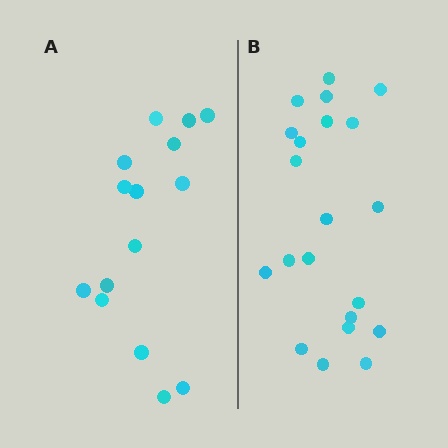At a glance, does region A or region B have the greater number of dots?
Region B (the right region) has more dots.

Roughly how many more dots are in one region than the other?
Region B has about 6 more dots than region A.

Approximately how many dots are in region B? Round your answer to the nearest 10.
About 20 dots. (The exact count is 21, which rounds to 20.)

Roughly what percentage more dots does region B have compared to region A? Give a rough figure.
About 40% more.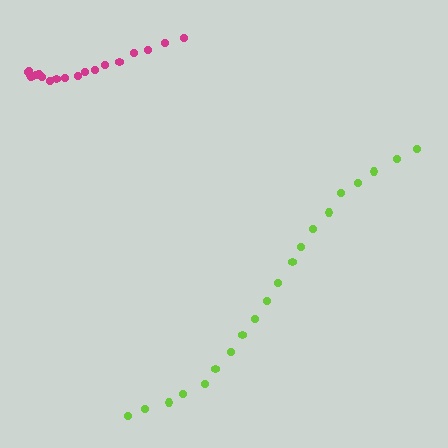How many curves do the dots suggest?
There are 2 distinct paths.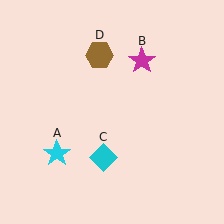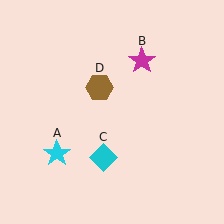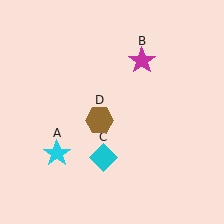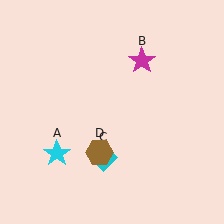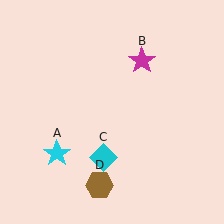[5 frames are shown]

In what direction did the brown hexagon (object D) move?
The brown hexagon (object D) moved down.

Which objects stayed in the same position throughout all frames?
Cyan star (object A) and magenta star (object B) and cyan diamond (object C) remained stationary.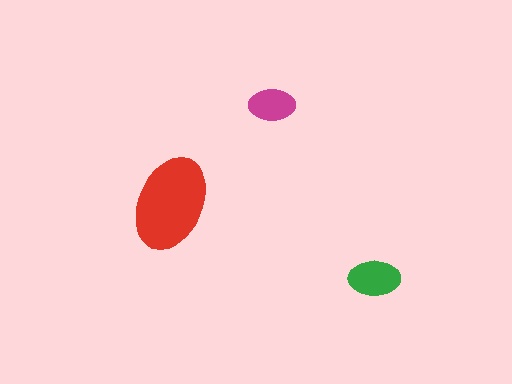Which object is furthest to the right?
The green ellipse is rightmost.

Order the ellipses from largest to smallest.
the red one, the green one, the magenta one.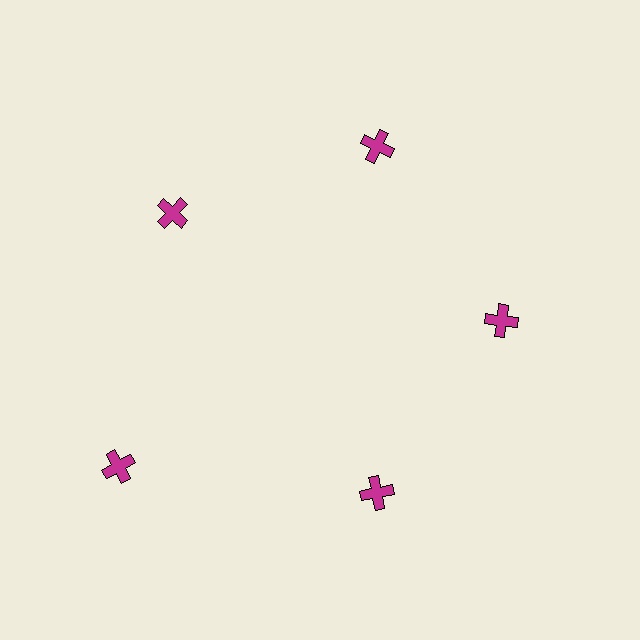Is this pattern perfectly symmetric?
No. The 5 magenta crosses are arranged in a ring, but one element near the 8 o'clock position is pushed outward from the center, breaking the 5-fold rotational symmetry.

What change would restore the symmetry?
The symmetry would be restored by moving it inward, back onto the ring so that all 5 crosses sit at equal angles and equal distance from the center.